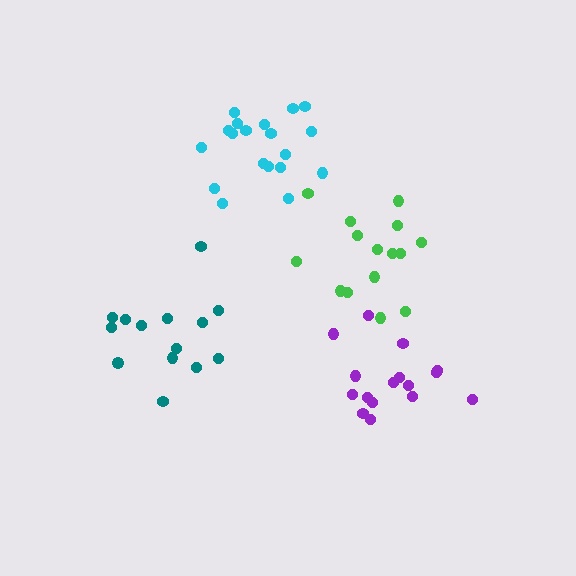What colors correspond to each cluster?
The clusters are colored: teal, purple, cyan, green.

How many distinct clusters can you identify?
There are 4 distinct clusters.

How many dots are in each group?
Group 1: 14 dots, Group 2: 16 dots, Group 3: 19 dots, Group 4: 15 dots (64 total).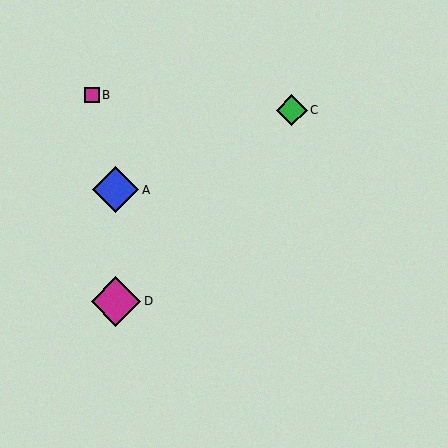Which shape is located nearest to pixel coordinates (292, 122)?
The green diamond (labeled C) at (292, 110) is nearest to that location.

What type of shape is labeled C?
Shape C is a green diamond.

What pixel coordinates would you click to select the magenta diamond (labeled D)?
Click at (116, 301) to select the magenta diamond D.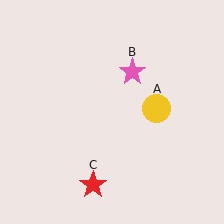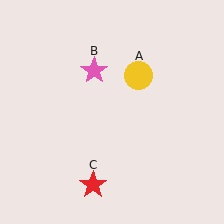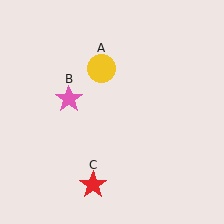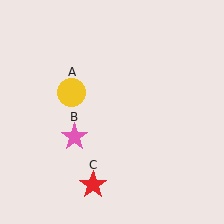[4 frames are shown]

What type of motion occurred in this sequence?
The yellow circle (object A), pink star (object B) rotated counterclockwise around the center of the scene.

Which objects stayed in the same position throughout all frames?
Red star (object C) remained stationary.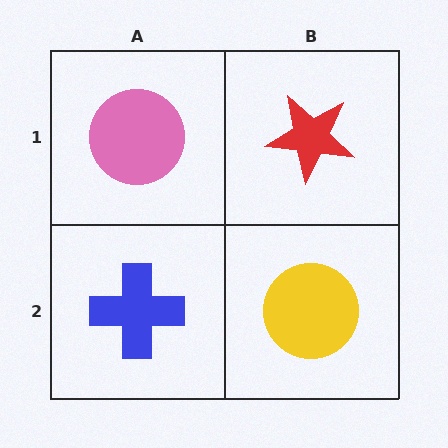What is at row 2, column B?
A yellow circle.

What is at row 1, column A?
A pink circle.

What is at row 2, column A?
A blue cross.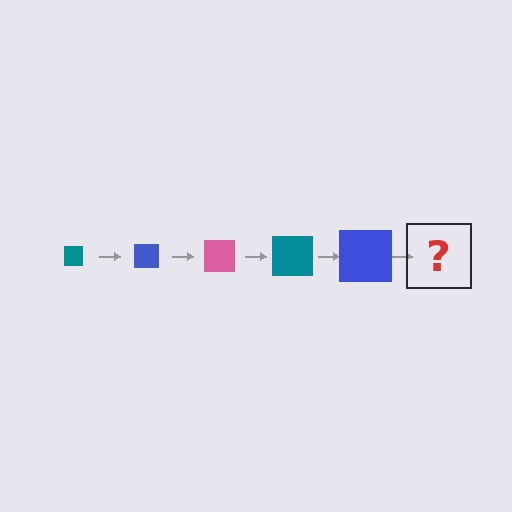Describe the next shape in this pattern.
It should be a pink square, larger than the previous one.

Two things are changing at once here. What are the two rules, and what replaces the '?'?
The two rules are that the square grows larger each step and the color cycles through teal, blue, and pink. The '?' should be a pink square, larger than the previous one.